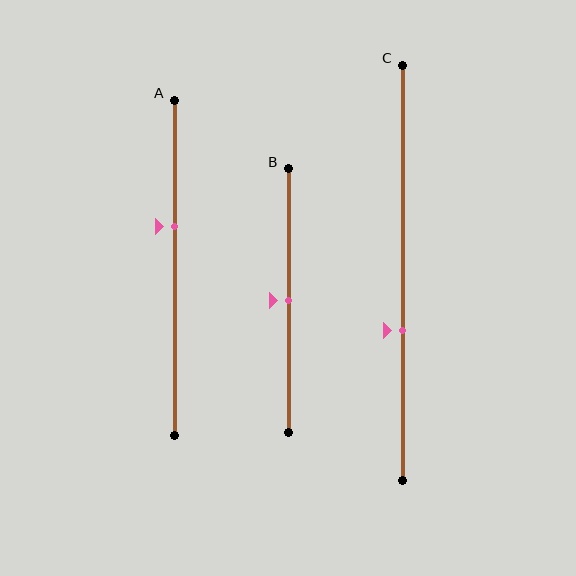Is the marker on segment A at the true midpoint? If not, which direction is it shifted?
No, the marker on segment A is shifted upward by about 12% of the segment length.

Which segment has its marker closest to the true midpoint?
Segment B has its marker closest to the true midpoint.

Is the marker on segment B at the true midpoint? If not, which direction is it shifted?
Yes, the marker on segment B is at the true midpoint.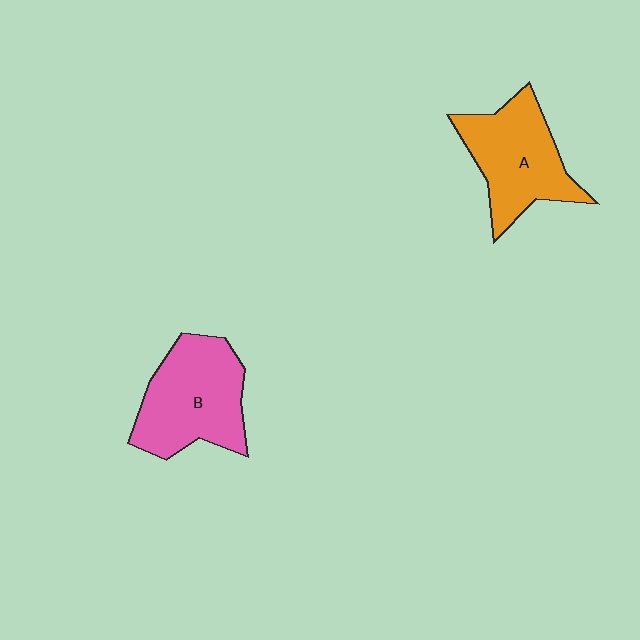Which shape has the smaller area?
Shape A (orange).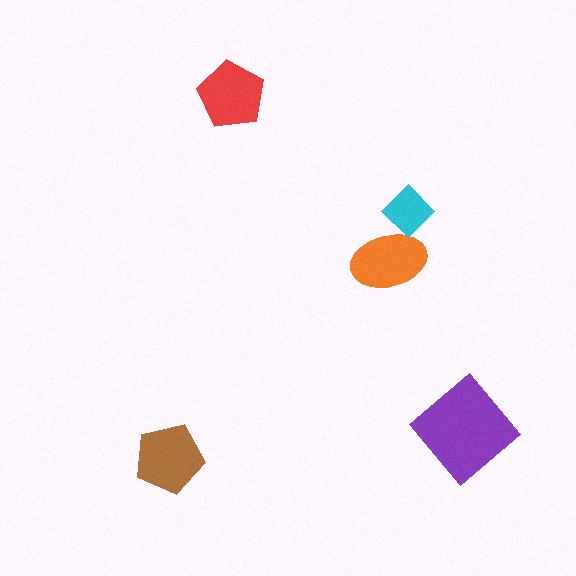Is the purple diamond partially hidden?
No, no other shape covers it.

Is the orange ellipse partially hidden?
Yes, it is partially covered by another shape.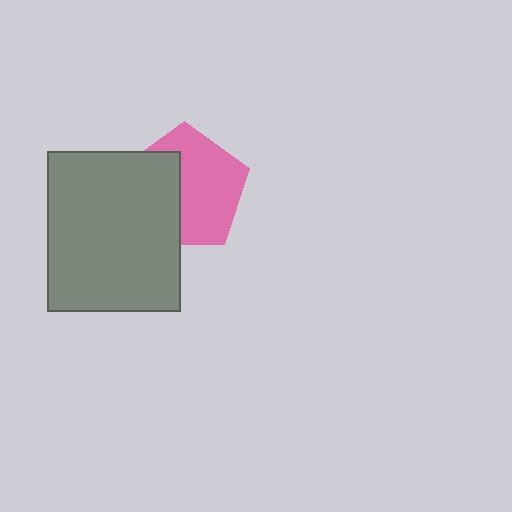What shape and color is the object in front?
The object in front is a gray rectangle.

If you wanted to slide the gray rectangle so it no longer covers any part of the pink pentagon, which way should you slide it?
Slide it left — that is the most direct way to separate the two shapes.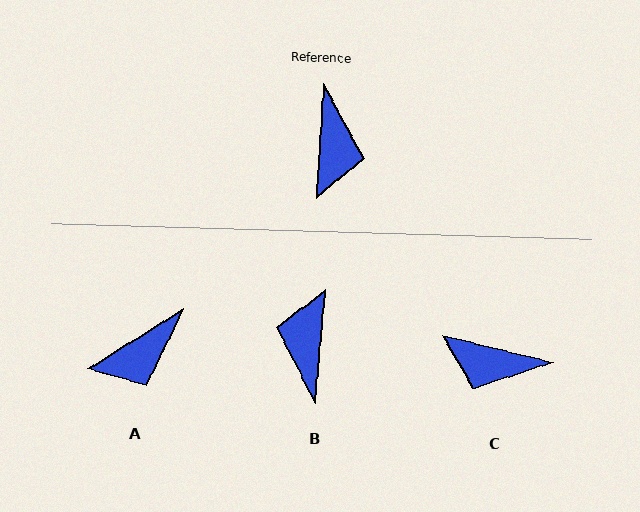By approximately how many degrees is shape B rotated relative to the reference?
Approximately 178 degrees counter-clockwise.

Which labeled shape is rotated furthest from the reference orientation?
B, about 178 degrees away.